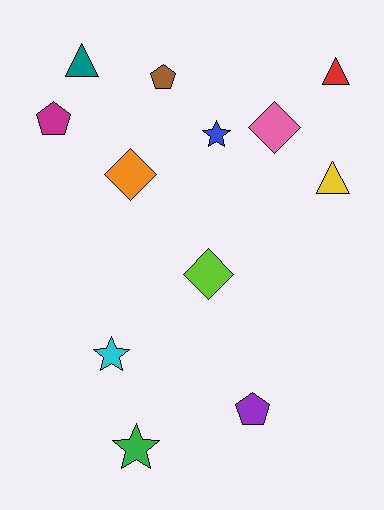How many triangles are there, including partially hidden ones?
There are 3 triangles.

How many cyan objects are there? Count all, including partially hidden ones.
There is 1 cyan object.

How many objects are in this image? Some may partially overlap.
There are 12 objects.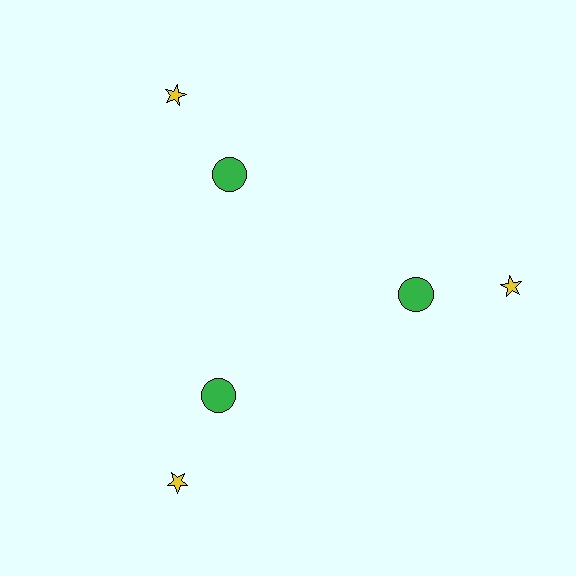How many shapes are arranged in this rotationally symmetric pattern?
There are 6 shapes, arranged in 3 groups of 2.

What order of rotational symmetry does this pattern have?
This pattern has 3-fold rotational symmetry.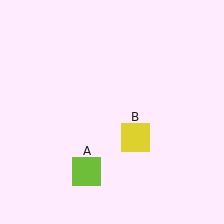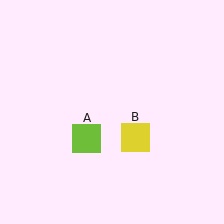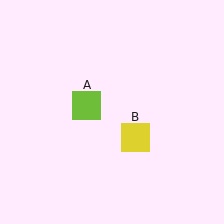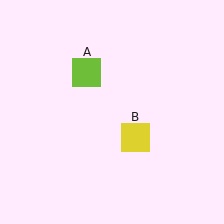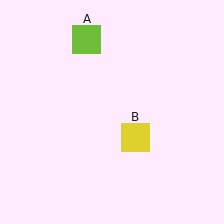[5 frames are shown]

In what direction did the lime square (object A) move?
The lime square (object A) moved up.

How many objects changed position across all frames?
1 object changed position: lime square (object A).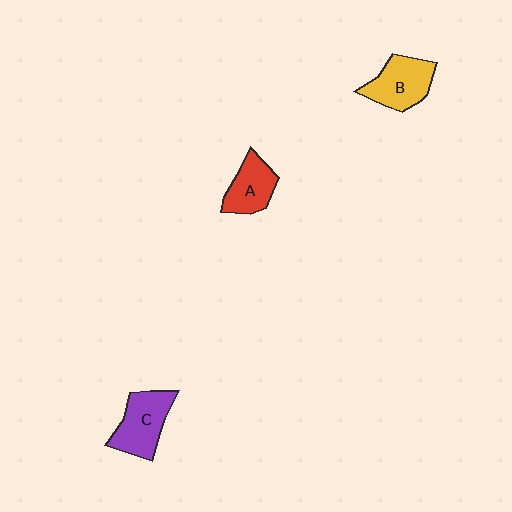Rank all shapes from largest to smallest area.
From largest to smallest: C (purple), B (yellow), A (red).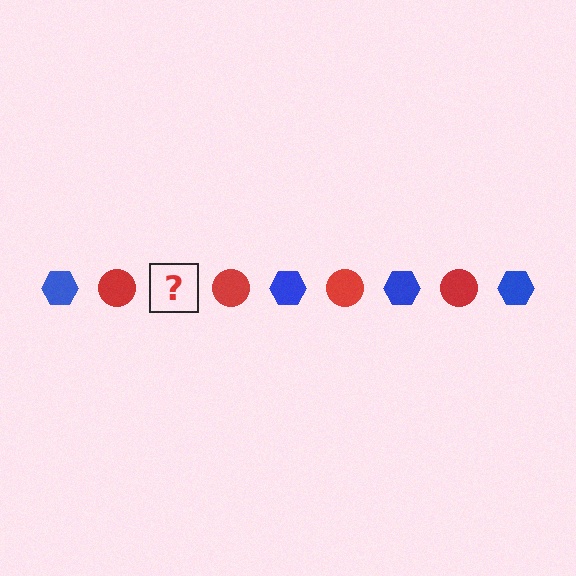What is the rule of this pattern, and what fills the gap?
The rule is that the pattern alternates between blue hexagon and red circle. The gap should be filled with a blue hexagon.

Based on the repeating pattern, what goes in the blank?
The blank should be a blue hexagon.